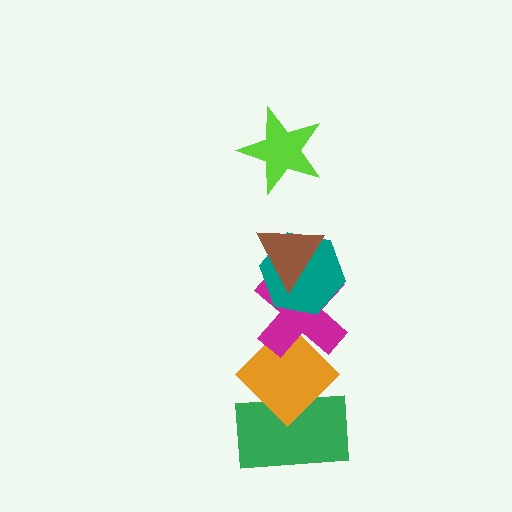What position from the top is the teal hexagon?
The teal hexagon is 3rd from the top.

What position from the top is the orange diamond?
The orange diamond is 5th from the top.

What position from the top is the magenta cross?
The magenta cross is 4th from the top.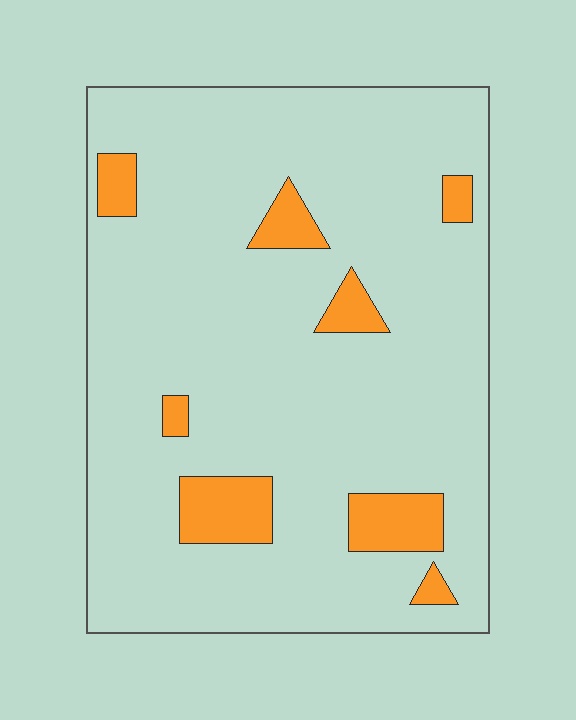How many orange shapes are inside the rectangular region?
8.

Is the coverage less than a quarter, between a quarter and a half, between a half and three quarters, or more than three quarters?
Less than a quarter.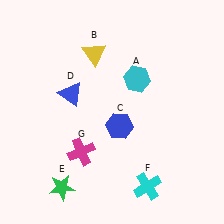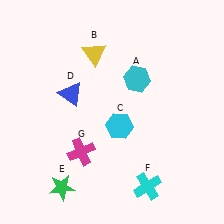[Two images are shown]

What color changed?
The hexagon (C) changed from blue in Image 1 to cyan in Image 2.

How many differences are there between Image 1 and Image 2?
There is 1 difference between the two images.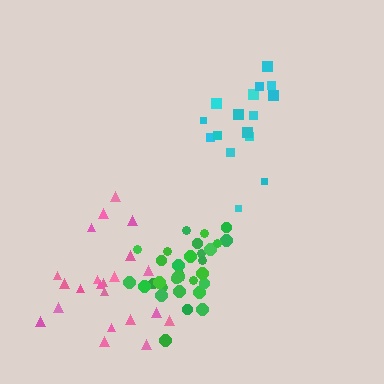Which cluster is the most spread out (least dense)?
Pink.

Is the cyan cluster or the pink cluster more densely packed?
Cyan.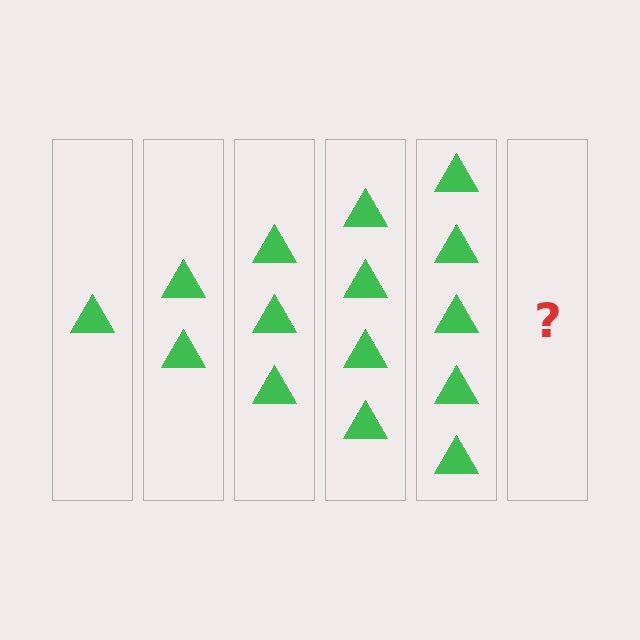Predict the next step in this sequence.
The next step is 6 triangles.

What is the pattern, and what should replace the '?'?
The pattern is that each step adds one more triangle. The '?' should be 6 triangles.